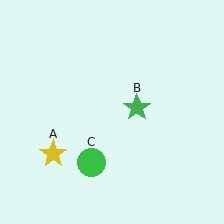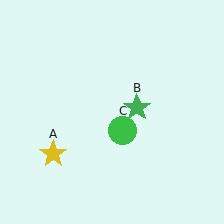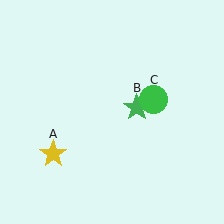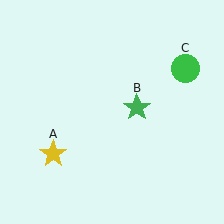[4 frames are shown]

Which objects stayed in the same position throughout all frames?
Yellow star (object A) and green star (object B) remained stationary.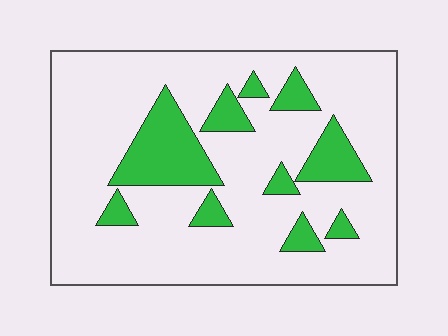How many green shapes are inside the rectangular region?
10.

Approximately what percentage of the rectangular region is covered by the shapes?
Approximately 20%.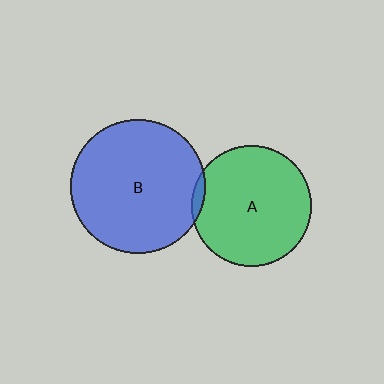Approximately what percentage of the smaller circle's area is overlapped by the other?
Approximately 5%.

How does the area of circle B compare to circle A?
Approximately 1.2 times.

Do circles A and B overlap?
Yes.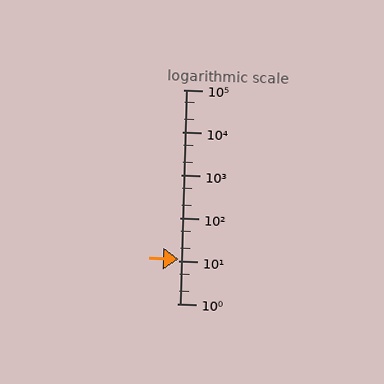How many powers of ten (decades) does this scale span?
The scale spans 5 decades, from 1 to 100000.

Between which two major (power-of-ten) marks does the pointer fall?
The pointer is between 10 and 100.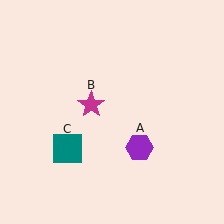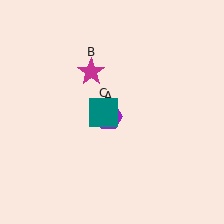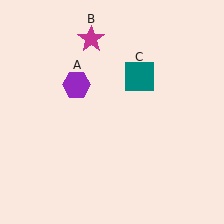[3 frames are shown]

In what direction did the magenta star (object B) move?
The magenta star (object B) moved up.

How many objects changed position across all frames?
3 objects changed position: purple hexagon (object A), magenta star (object B), teal square (object C).